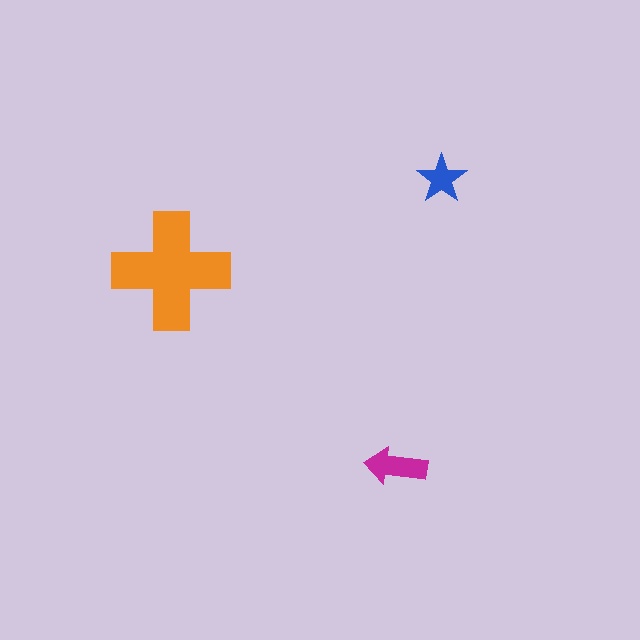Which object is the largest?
The orange cross.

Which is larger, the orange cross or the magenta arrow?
The orange cross.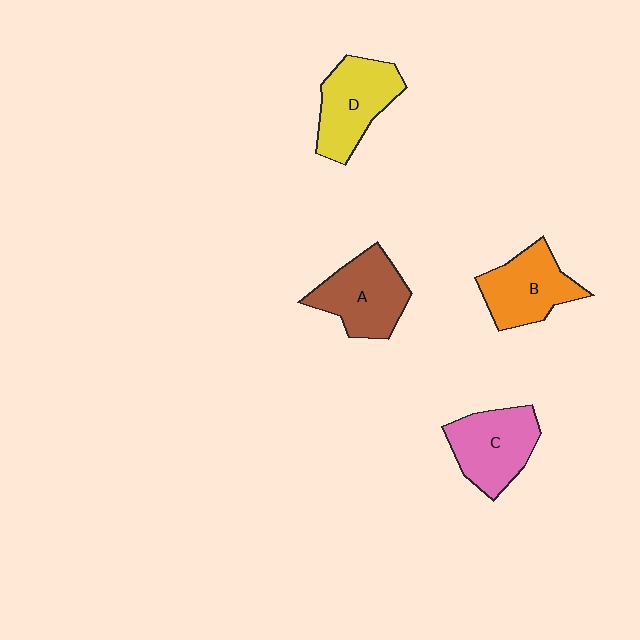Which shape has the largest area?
Shape A (brown).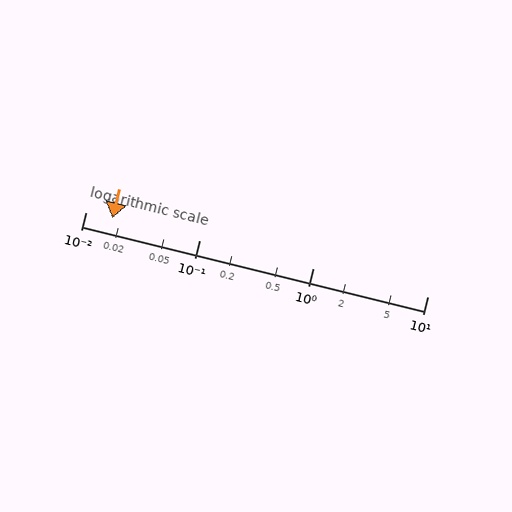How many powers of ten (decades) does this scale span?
The scale spans 3 decades, from 0.01 to 10.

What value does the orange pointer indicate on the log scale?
The pointer indicates approximately 0.017.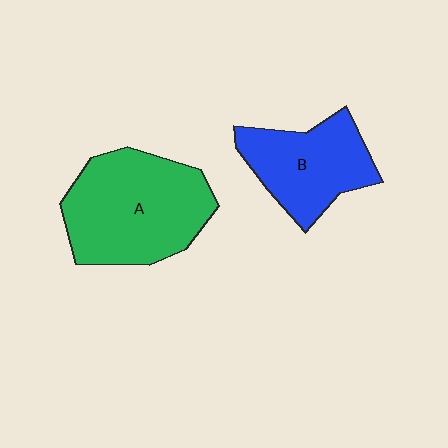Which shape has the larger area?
Shape A (green).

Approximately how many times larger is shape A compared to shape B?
Approximately 1.4 times.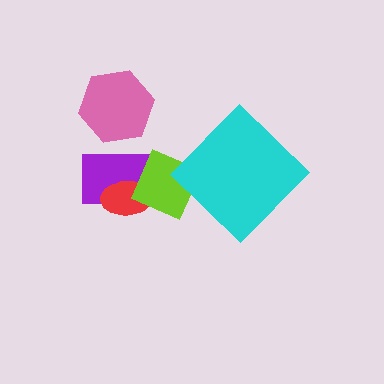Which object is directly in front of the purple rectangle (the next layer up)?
The red ellipse is directly in front of the purple rectangle.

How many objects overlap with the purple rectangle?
2 objects overlap with the purple rectangle.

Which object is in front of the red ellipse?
The lime diamond is in front of the red ellipse.